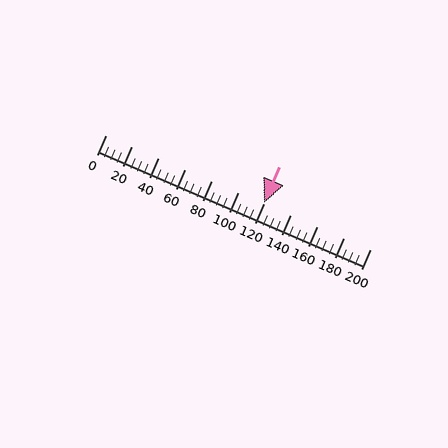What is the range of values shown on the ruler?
The ruler shows values from 0 to 200.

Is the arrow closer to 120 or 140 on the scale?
The arrow is closer to 120.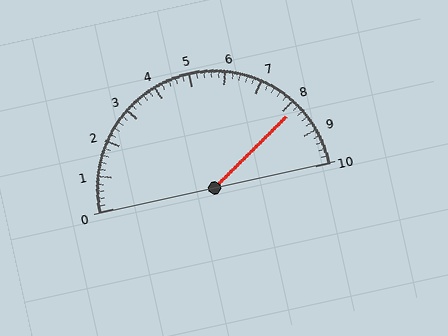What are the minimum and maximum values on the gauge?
The gauge ranges from 0 to 10.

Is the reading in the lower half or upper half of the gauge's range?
The reading is in the upper half of the range (0 to 10).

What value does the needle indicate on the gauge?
The needle indicates approximately 8.2.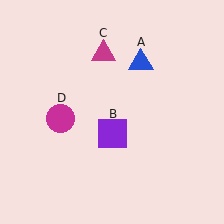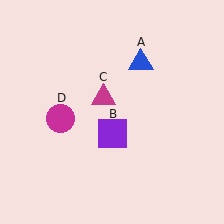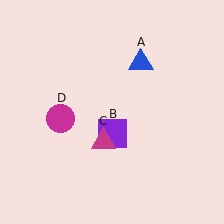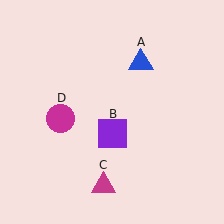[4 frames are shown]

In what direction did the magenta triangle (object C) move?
The magenta triangle (object C) moved down.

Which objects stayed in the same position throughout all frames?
Blue triangle (object A) and purple square (object B) and magenta circle (object D) remained stationary.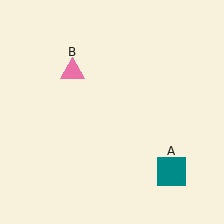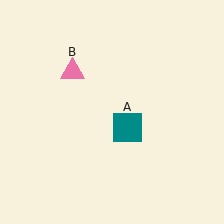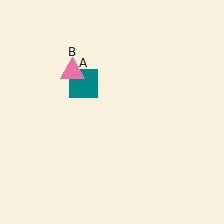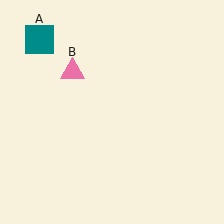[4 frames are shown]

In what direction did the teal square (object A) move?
The teal square (object A) moved up and to the left.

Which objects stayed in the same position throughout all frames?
Pink triangle (object B) remained stationary.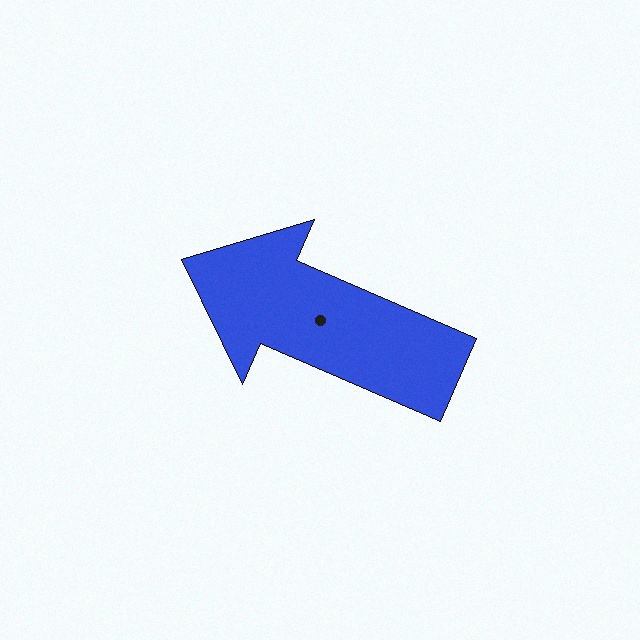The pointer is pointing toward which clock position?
Roughly 10 o'clock.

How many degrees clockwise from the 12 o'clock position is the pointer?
Approximately 294 degrees.